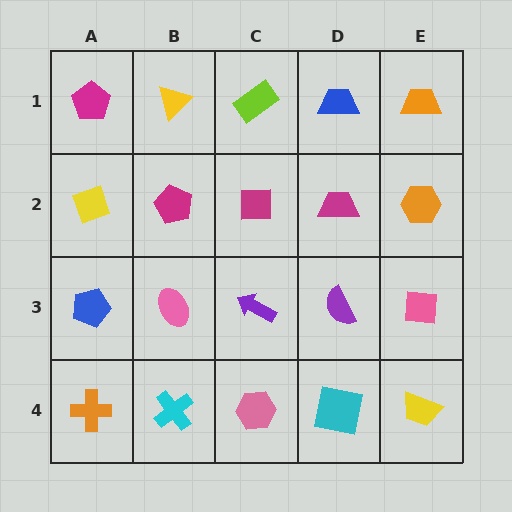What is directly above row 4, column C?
A purple arrow.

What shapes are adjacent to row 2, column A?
A magenta pentagon (row 1, column A), a blue pentagon (row 3, column A), a magenta pentagon (row 2, column B).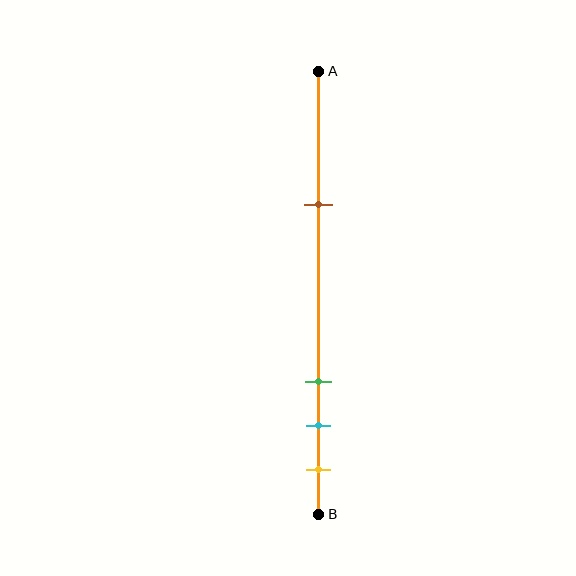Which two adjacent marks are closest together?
The cyan and yellow marks are the closest adjacent pair.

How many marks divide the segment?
There are 4 marks dividing the segment.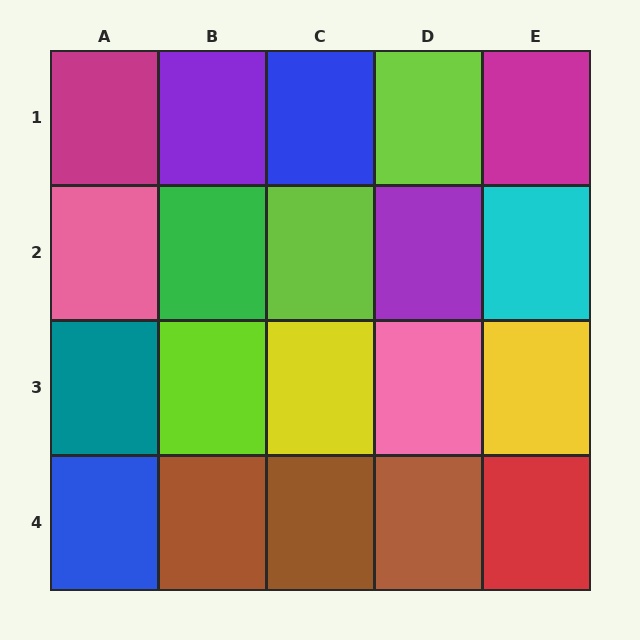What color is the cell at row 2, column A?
Pink.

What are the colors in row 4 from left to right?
Blue, brown, brown, brown, red.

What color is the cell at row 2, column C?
Lime.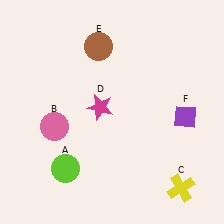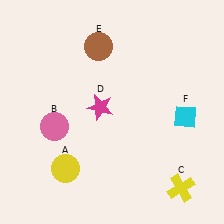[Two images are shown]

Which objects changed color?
A changed from lime to yellow. F changed from purple to cyan.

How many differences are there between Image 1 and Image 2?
There are 2 differences between the two images.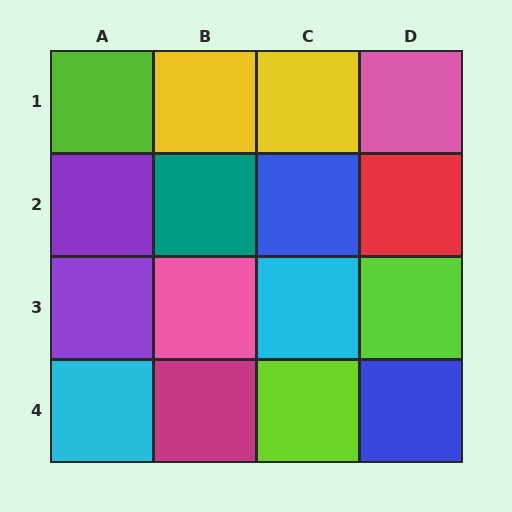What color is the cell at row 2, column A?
Purple.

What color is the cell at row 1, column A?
Lime.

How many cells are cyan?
2 cells are cyan.